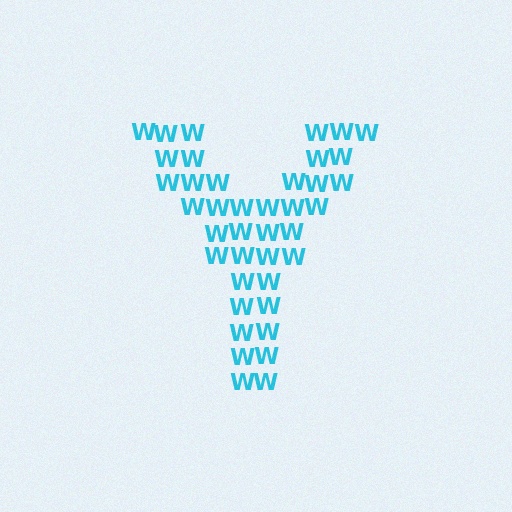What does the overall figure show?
The overall figure shows the letter Y.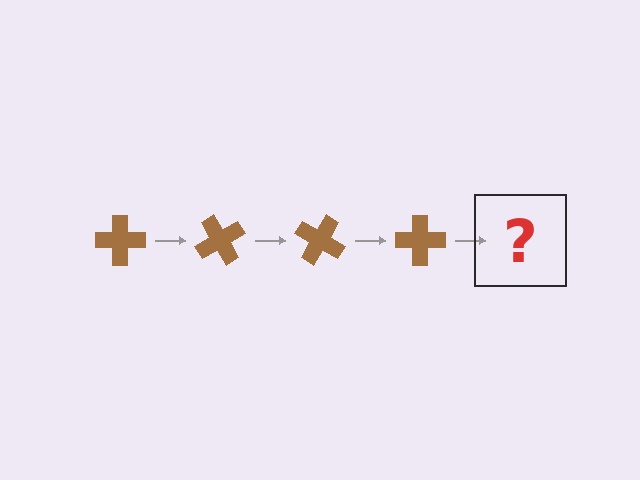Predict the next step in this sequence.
The next step is a brown cross rotated 240 degrees.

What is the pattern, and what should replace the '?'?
The pattern is that the cross rotates 60 degrees each step. The '?' should be a brown cross rotated 240 degrees.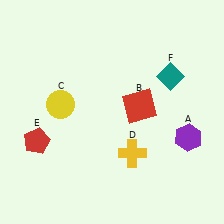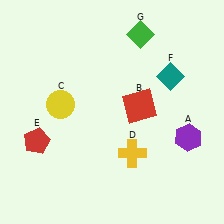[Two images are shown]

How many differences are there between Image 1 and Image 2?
There is 1 difference between the two images.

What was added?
A green diamond (G) was added in Image 2.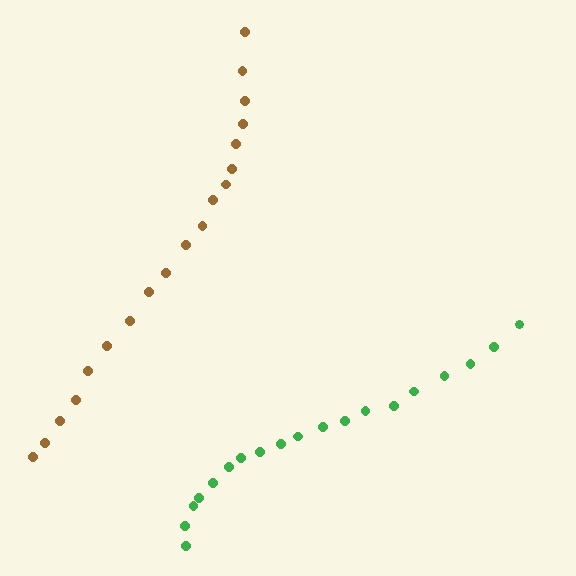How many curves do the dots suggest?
There are 2 distinct paths.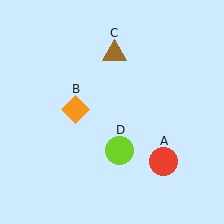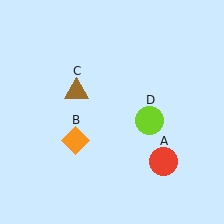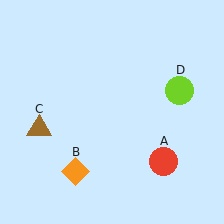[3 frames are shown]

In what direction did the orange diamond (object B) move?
The orange diamond (object B) moved down.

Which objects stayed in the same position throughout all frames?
Red circle (object A) remained stationary.